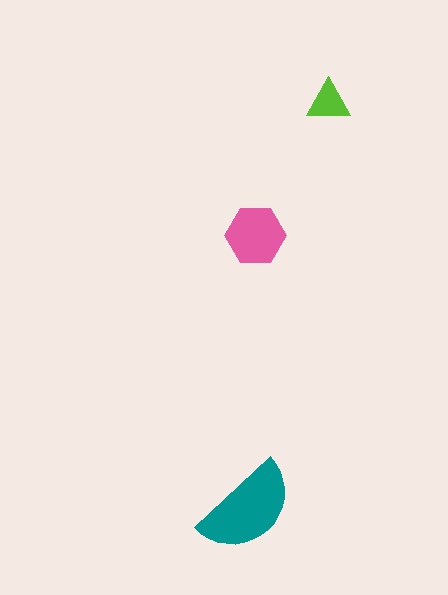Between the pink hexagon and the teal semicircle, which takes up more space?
The teal semicircle.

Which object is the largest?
The teal semicircle.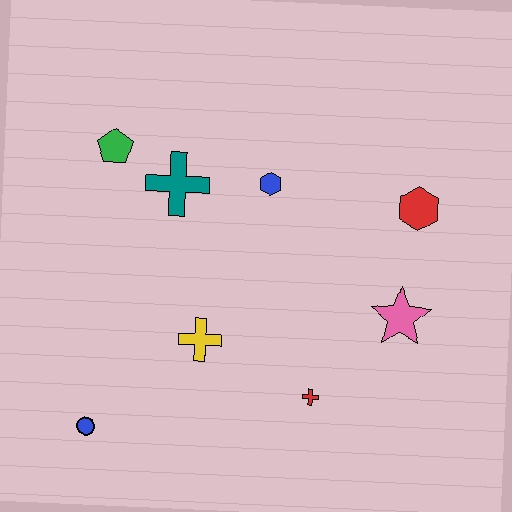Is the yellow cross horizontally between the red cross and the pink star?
No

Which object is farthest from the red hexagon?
The blue circle is farthest from the red hexagon.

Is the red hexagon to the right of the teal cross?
Yes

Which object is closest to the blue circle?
The yellow cross is closest to the blue circle.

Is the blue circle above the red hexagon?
No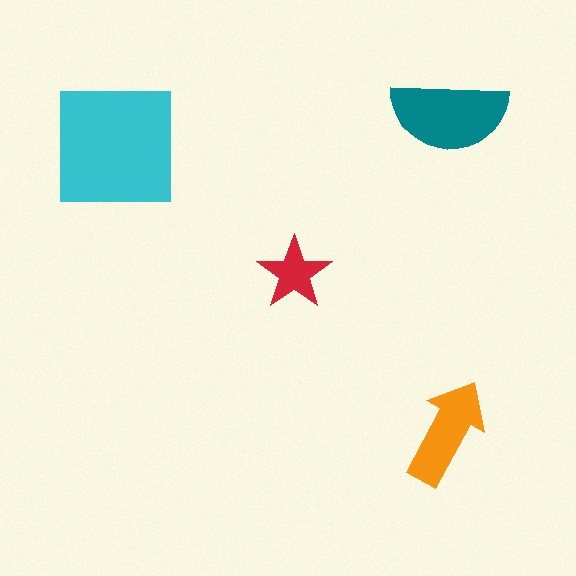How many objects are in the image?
There are 4 objects in the image.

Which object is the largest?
The cyan square.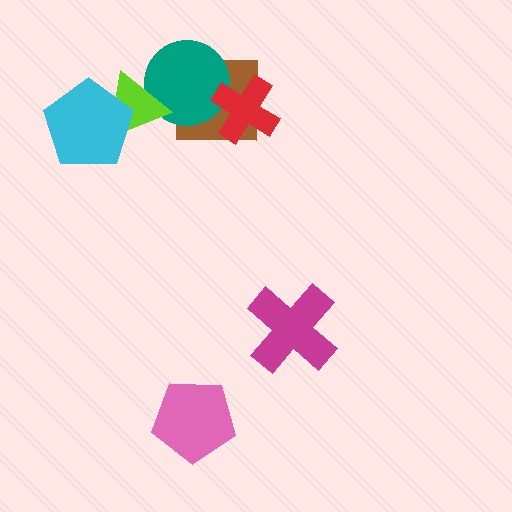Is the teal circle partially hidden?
Yes, it is partially covered by another shape.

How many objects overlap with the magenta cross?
0 objects overlap with the magenta cross.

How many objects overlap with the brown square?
2 objects overlap with the brown square.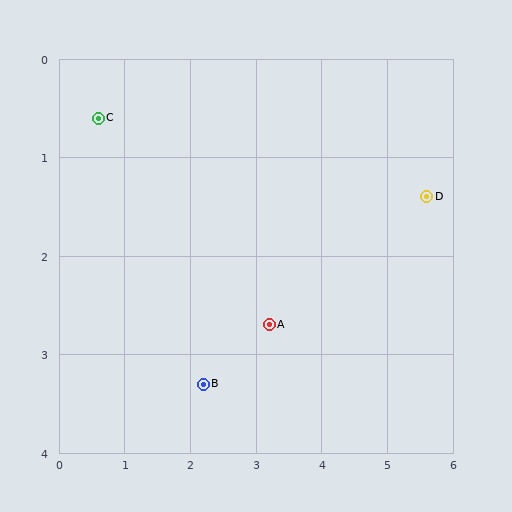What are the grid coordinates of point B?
Point B is at approximately (2.2, 3.3).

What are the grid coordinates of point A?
Point A is at approximately (3.2, 2.7).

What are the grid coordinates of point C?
Point C is at approximately (0.6, 0.6).